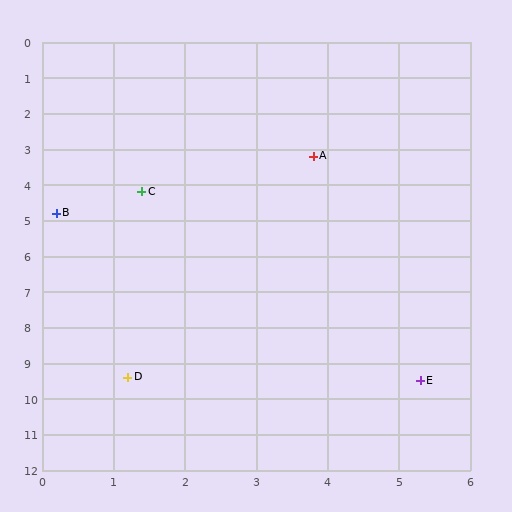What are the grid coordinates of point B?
Point B is at approximately (0.2, 4.8).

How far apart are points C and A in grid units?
Points C and A are about 2.6 grid units apart.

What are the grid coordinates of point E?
Point E is at approximately (5.3, 9.5).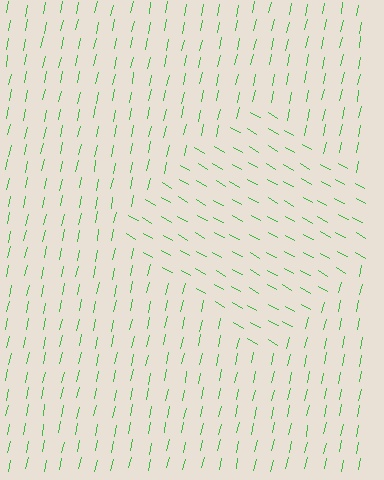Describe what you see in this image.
The image is filled with small green line segments. A diamond region in the image has lines oriented differently from the surrounding lines, creating a visible texture boundary.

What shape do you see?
I see a diamond.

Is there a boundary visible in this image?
Yes, there is a texture boundary formed by a change in line orientation.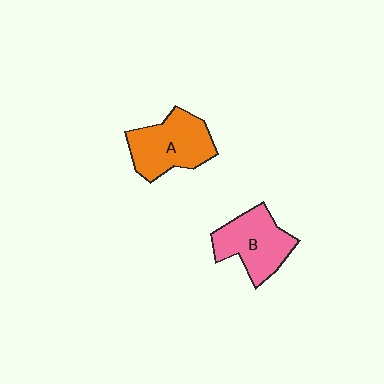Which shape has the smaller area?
Shape B (pink).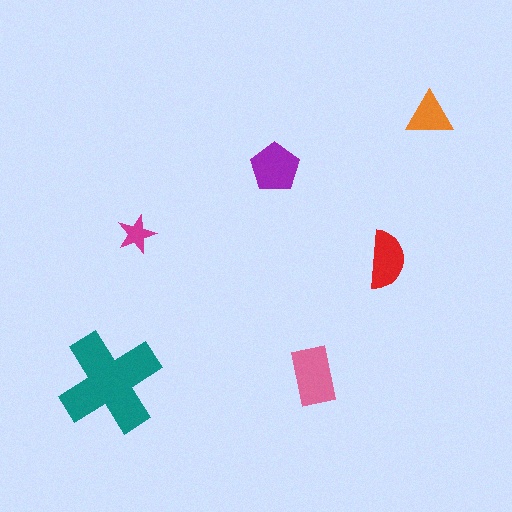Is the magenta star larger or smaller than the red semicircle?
Smaller.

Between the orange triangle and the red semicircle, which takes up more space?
The red semicircle.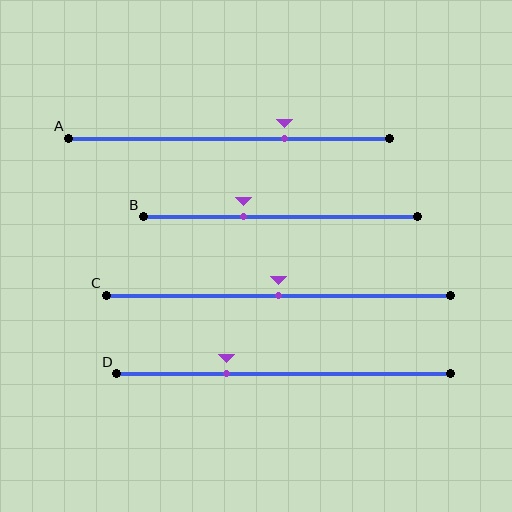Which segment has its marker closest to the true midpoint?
Segment C has its marker closest to the true midpoint.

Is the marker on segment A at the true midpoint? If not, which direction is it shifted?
No, the marker on segment A is shifted to the right by about 17% of the segment length.